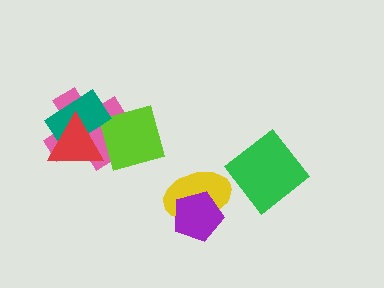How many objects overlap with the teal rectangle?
3 objects overlap with the teal rectangle.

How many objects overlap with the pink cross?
3 objects overlap with the pink cross.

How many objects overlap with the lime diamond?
3 objects overlap with the lime diamond.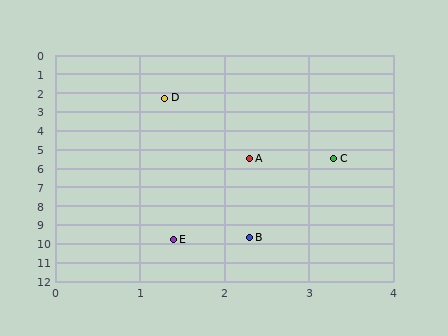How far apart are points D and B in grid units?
Points D and B are about 7.5 grid units apart.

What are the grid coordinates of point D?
Point D is at approximately (1.3, 2.3).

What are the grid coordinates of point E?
Point E is at approximately (1.4, 9.8).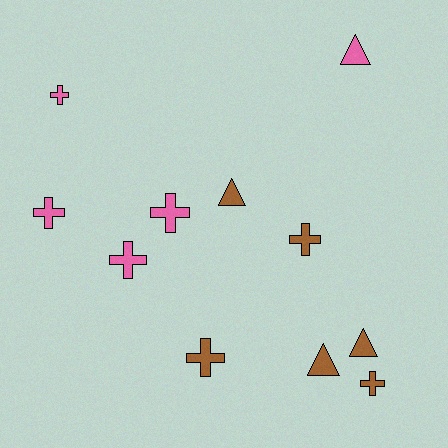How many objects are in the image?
There are 11 objects.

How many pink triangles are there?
There is 1 pink triangle.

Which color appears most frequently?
Brown, with 6 objects.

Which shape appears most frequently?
Cross, with 7 objects.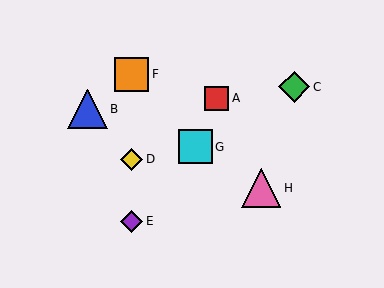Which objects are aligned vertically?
Objects D, E, F are aligned vertically.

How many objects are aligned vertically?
3 objects (D, E, F) are aligned vertically.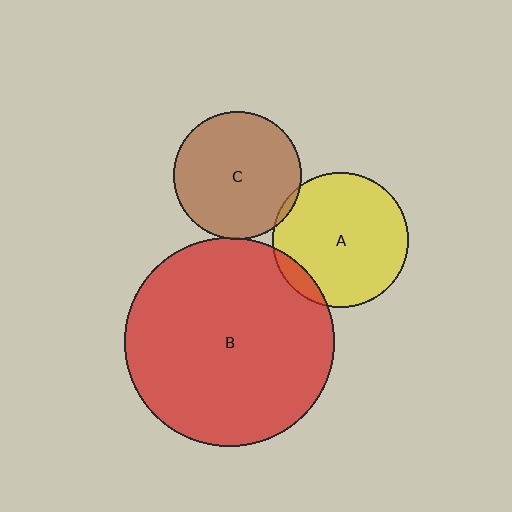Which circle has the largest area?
Circle B (red).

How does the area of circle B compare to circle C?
Approximately 2.7 times.